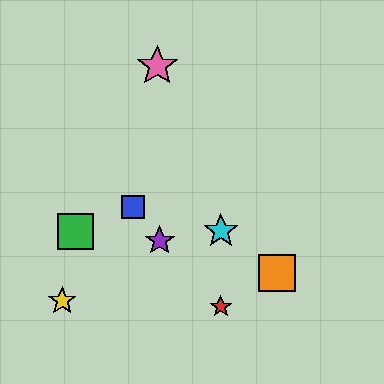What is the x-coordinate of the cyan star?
The cyan star is at x≈221.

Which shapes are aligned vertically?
The red star, the cyan star are aligned vertically.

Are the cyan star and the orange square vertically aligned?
No, the cyan star is at x≈221 and the orange square is at x≈277.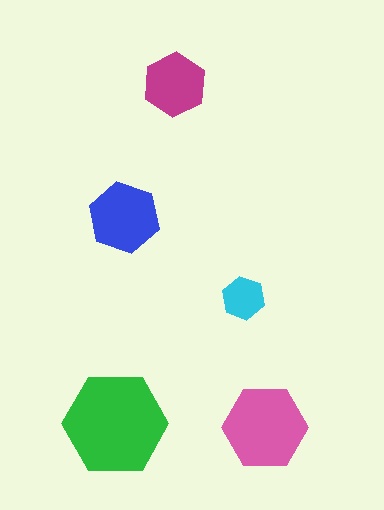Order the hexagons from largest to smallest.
the green one, the pink one, the blue one, the magenta one, the cyan one.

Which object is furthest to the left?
The green hexagon is leftmost.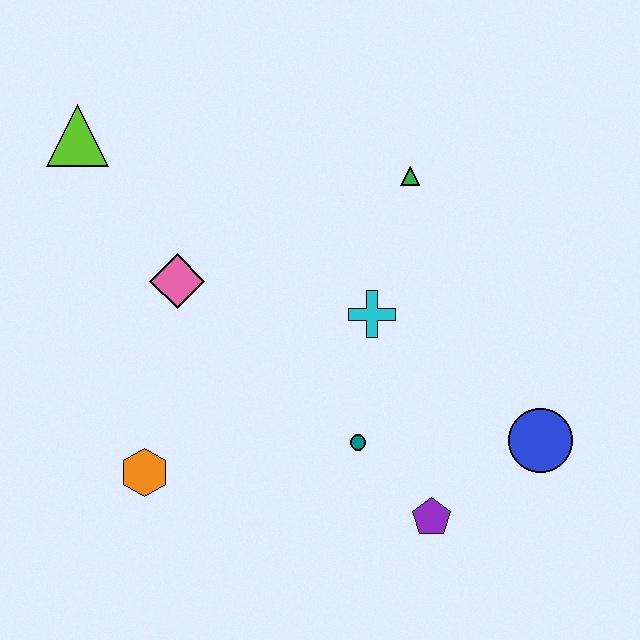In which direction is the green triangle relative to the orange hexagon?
The green triangle is above the orange hexagon.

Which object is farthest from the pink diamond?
The blue circle is farthest from the pink diamond.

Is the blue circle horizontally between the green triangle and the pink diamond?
No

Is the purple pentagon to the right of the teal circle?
Yes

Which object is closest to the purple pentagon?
The teal circle is closest to the purple pentagon.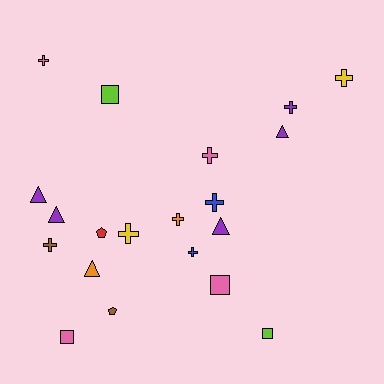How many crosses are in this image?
There are 9 crosses.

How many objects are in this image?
There are 20 objects.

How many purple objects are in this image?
There are 5 purple objects.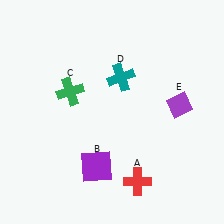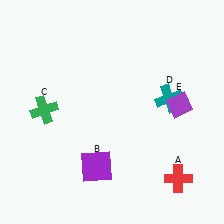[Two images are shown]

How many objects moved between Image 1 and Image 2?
3 objects moved between the two images.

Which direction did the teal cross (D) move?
The teal cross (D) moved right.